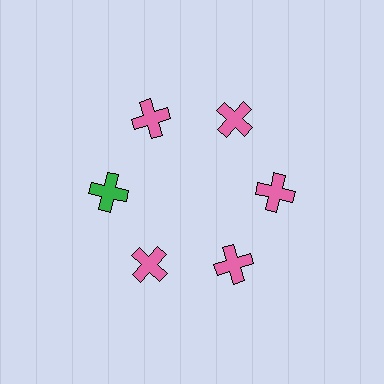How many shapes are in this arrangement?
There are 6 shapes arranged in a ring pattern.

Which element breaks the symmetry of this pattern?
The green cross at roughly the 9 o'clock position breaks the symmetry. All other shapes are pink crosses.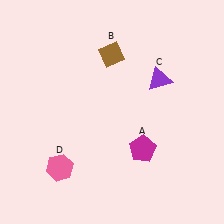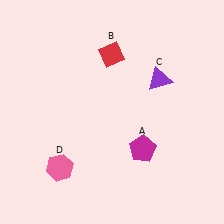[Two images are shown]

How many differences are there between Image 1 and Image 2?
There is 1 difference between the two images.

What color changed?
The diamond (B) changed from brown in Image 1 to red in Image 2.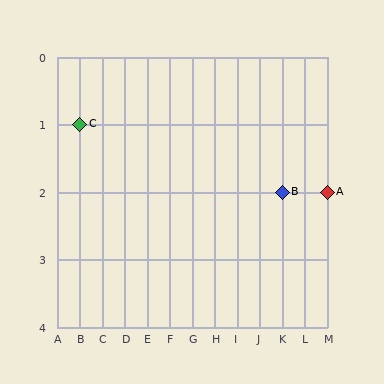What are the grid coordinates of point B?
Point B is at grid coordinates (K, 2).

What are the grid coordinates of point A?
Point A is at grid coordinates (M, 2).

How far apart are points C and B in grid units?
Points C and B are 9 columns and 1 row apart (about 9.1 grid units diagonally).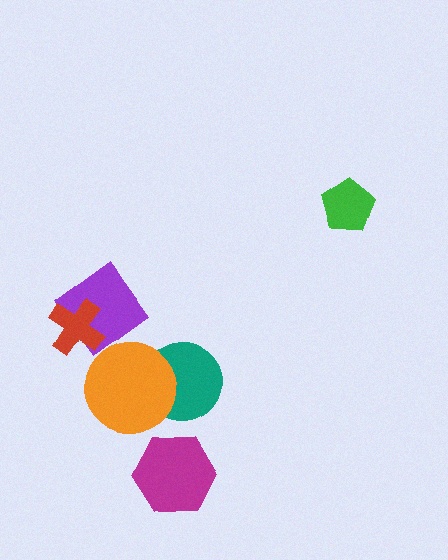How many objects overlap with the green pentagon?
0 objects overlap with the green pentagon.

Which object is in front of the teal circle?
The orange circle is in front of the teal circle.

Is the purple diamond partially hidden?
Yes, it is partially covered by another shape.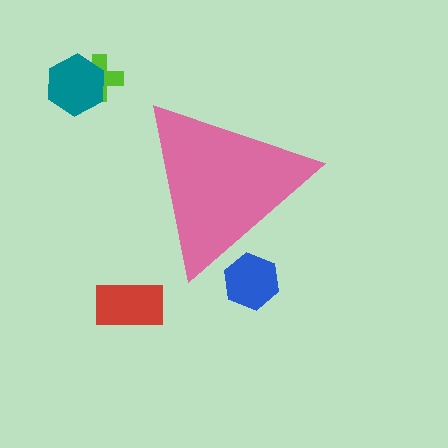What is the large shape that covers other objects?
A pink triangle.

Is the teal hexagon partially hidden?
No, the teal hexagon is fully visible.